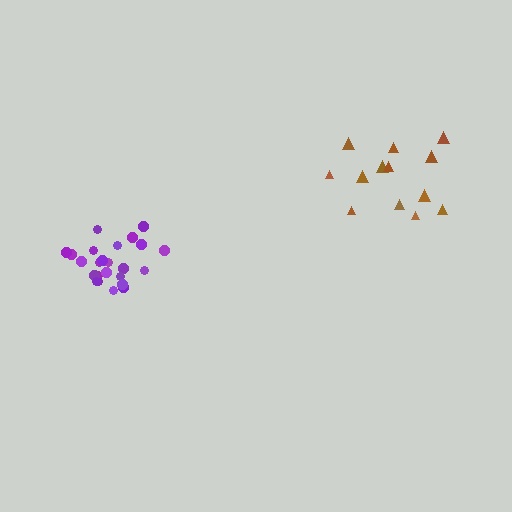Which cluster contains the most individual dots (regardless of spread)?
Purple (24).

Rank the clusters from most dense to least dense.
purple, brown.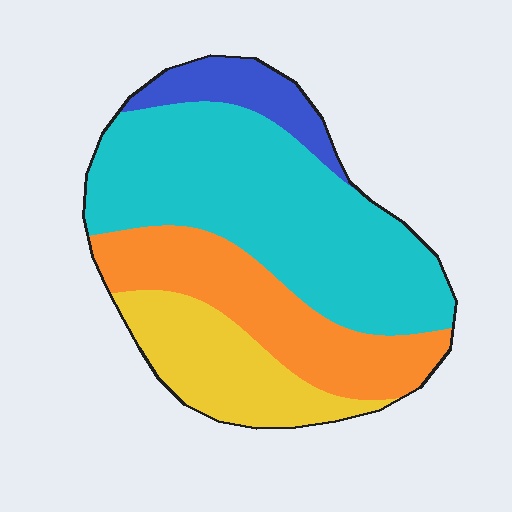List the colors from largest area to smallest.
From largest to smallest: cyan, orange, yellow, blue.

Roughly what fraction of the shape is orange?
Orange takes up about one quarter (1/4) of the shape.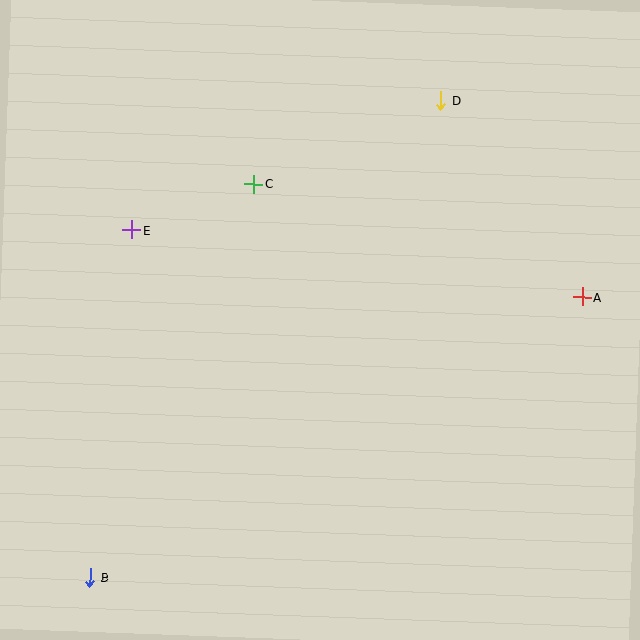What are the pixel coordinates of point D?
Point D is at (441, 101).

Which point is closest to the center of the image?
Point C at (254, 184) is closest to the center.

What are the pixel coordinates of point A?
Point A is at (582, 297).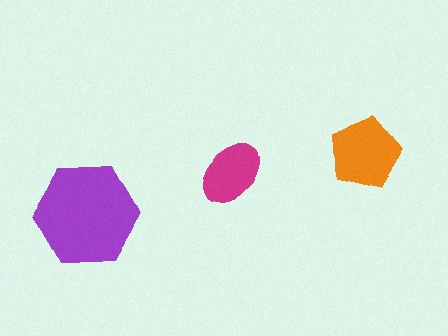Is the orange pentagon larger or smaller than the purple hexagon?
Smaller.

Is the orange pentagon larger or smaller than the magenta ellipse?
Larger.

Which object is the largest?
The purple hexagon.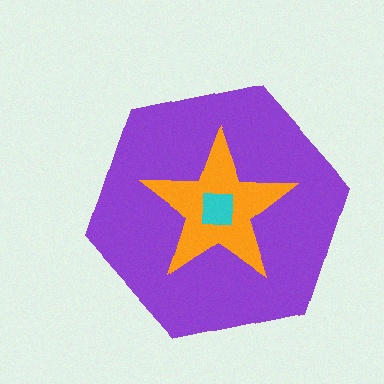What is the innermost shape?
The cyan square.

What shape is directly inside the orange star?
The cyan square.